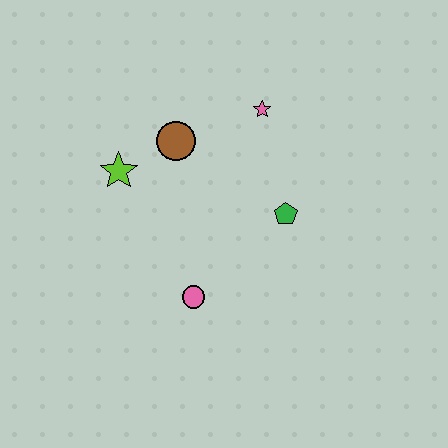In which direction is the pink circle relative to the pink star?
The pink circle is below the pink star.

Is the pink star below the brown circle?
No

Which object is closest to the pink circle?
The green pentagon is closest to the pink circle.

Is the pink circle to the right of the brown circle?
Yes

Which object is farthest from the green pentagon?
The lime star is farthest from the green pentagon.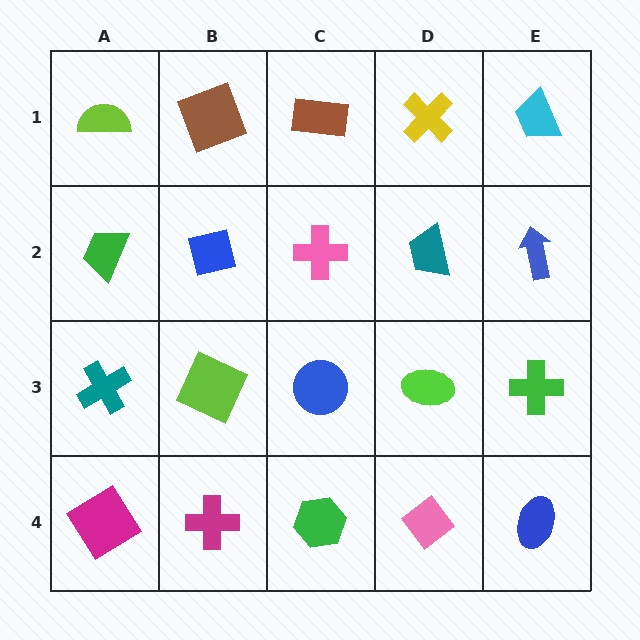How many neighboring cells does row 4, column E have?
2.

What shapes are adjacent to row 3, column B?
A blue square (row 2, column B), a magenta cross (row 4, column B), a teal cross (row 3, column A), a blue circle (row 3, column C).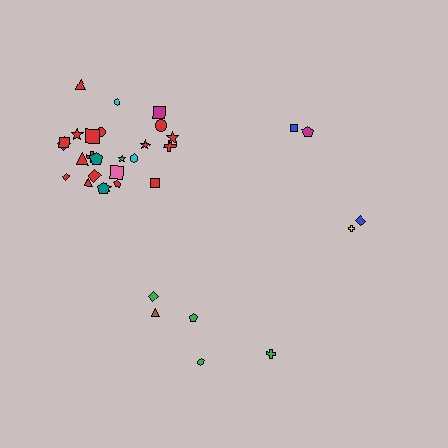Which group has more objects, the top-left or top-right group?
The top-left group.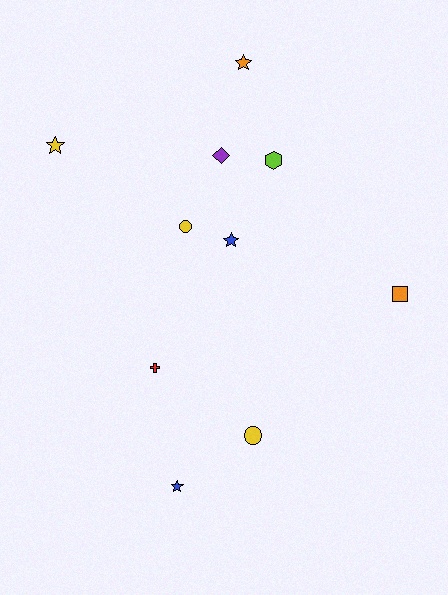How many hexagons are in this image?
There is 1 hexagon.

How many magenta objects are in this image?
There are no magenta objects.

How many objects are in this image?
There are 10 objects.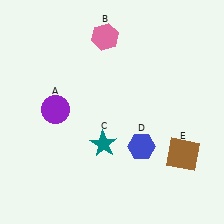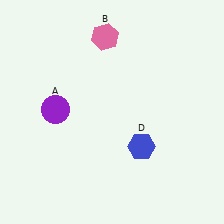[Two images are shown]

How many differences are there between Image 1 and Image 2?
There are 2 differences between the two images.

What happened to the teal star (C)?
The teal star (C) was removed in Image 2. It was in the bottom-left area of Image 1.